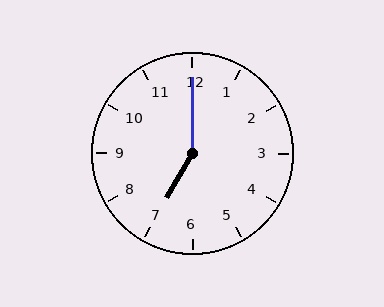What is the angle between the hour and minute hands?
Approximately 150 degrees.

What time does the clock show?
7:00.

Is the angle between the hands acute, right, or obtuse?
It is obtuse.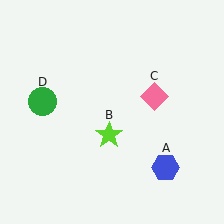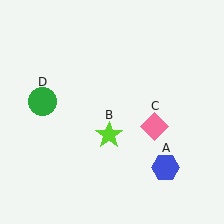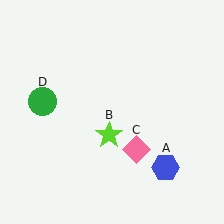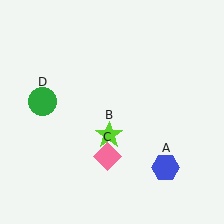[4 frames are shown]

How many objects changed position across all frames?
1 object changed position: pink diamond (object C).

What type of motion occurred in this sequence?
The pink diamond (object C) rotated clockwise around the center of the scene.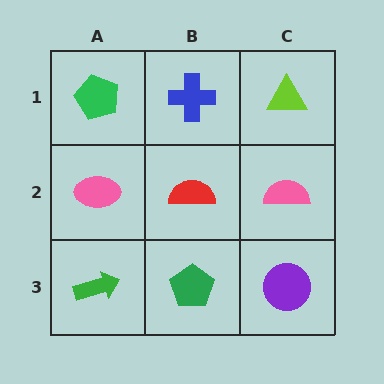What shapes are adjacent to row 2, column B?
A blue cross (row 1, column B), a green pentagon (row 3, column B), a pink ellipse (row 2, column A), a pink semicircle (row 2, column C).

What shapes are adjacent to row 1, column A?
A pink ellipse (row 2, column A), a blue cross (row 1, column B).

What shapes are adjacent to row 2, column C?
A lime triangle (row 1, column C), a purple circle (row 3, column C), a red semicircle (row 2, column B).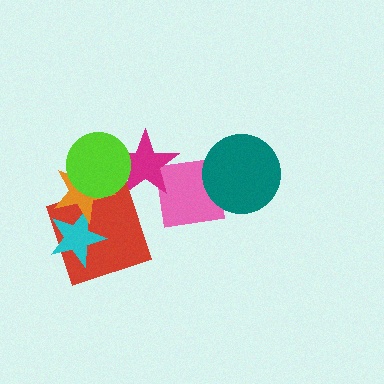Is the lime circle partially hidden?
No, no other shape covers it.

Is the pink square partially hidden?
Yes, it is partially covered by another shape.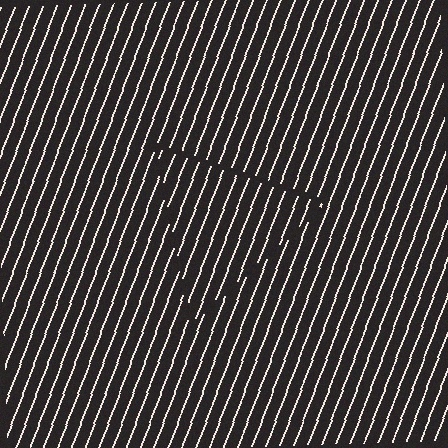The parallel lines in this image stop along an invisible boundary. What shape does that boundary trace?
An illusory triangle. The interior of the shape contains the same grating, shifted by half a period — the contour is defined by the phase discontinuity where line-ends from the inner and outer gratings abut.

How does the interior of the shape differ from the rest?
The interior of the shape contains the same grating, shifted by half a period — the contour is defined by the phase discontinuity where line-ends from the inner and outer gratings abut.